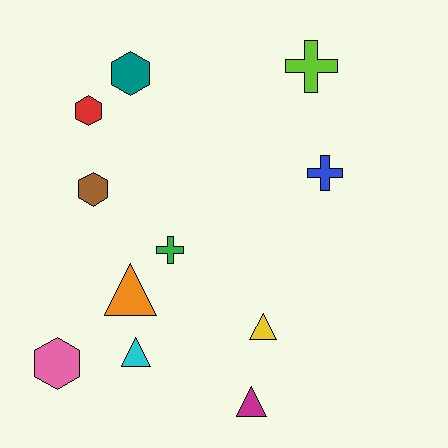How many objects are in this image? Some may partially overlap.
There are 11 objects.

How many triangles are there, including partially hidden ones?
There are 4 triangles.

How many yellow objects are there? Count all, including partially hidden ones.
There is 1 yellow object.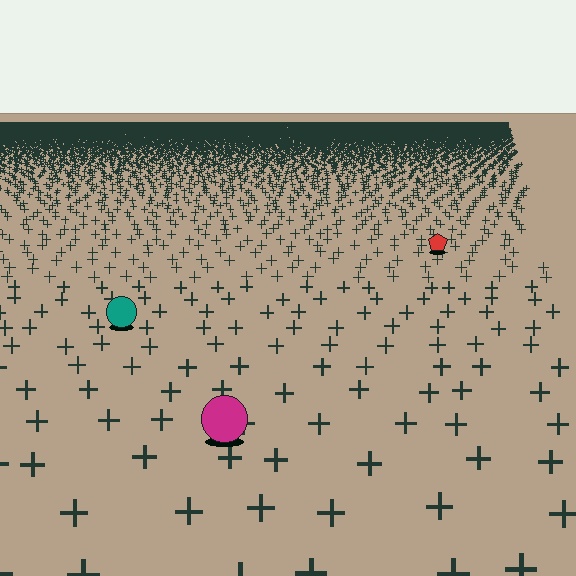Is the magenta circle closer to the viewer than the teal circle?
Yes. The magenta circle is closer — you can tell from the texture gradient: the ground texture is coarser near it.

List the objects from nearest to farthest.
From nearest to farthest: the magenta circle, the teal circle, the red pentagon.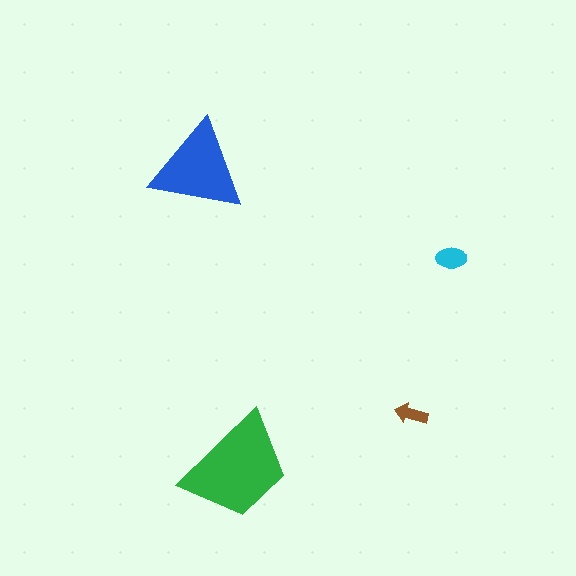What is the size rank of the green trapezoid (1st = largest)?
1st.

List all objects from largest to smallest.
The green trapezoid, the blue triangle, the cyan ellipse, the brown arrow.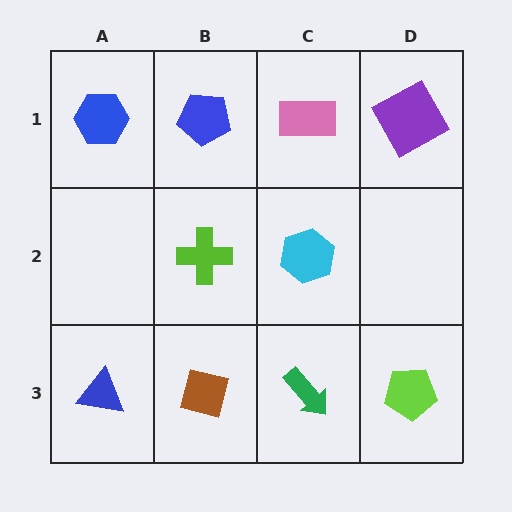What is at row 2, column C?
A cyan hexagon.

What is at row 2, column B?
A lime cross.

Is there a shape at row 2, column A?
No, that cell is empty.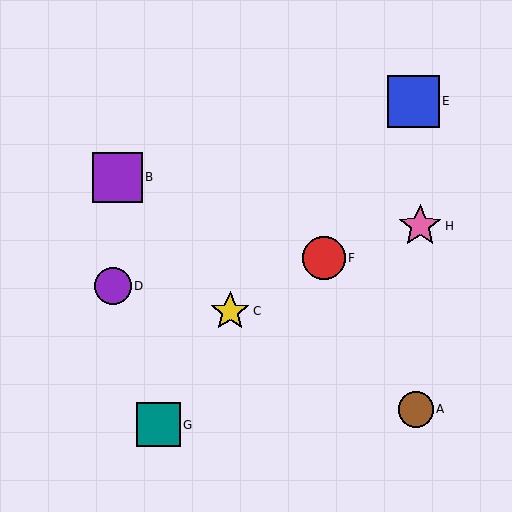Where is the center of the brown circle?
The center of the brown circle is at (416, 409).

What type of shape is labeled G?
Shape G is a teal square.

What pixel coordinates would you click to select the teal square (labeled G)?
Click at (158, 425) to select the teal square G.